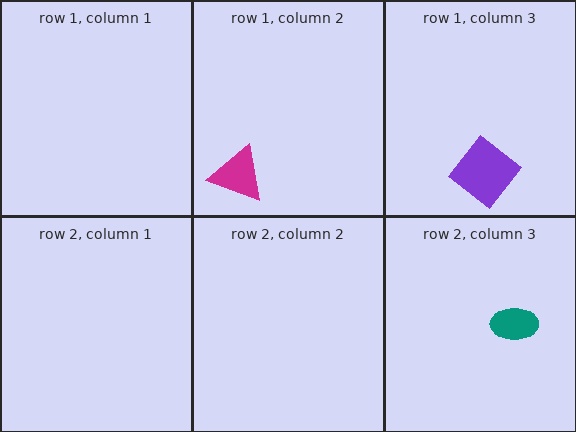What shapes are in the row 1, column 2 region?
The magenta triangle.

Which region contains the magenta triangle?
The row 1, column 2 region.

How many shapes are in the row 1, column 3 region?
1.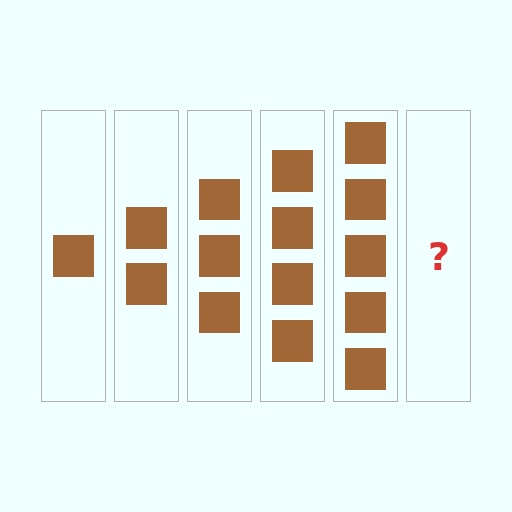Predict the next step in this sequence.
The next step is 6 squares.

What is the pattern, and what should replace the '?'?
The pattern is that each step adds one more square. The '?' should be 6 squares.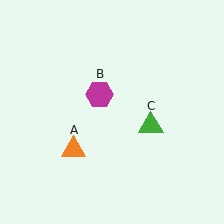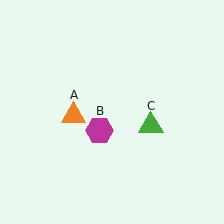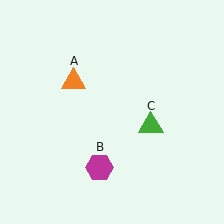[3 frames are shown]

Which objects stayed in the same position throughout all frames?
Green triangle (object C) remained stationary.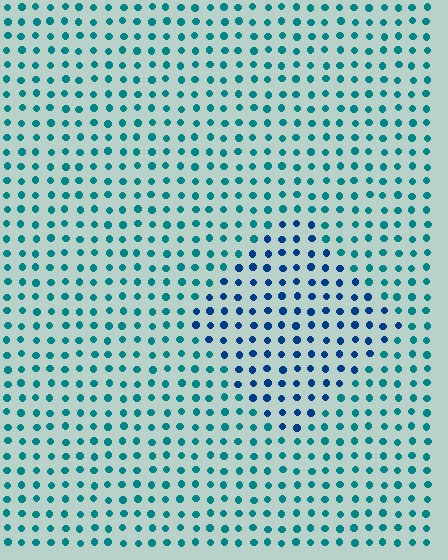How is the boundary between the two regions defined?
The boundary is defined purely by a slight shift in hue (about 34 degrees). Spacing, size, and orientation are identical on both sides.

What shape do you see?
I see a diamond.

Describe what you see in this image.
The image is filled with small teal elements in a uniform arrangement. A diamond-shaped region is visible where the elements are tinted to a slightly different hue, forming a subtle color boundary.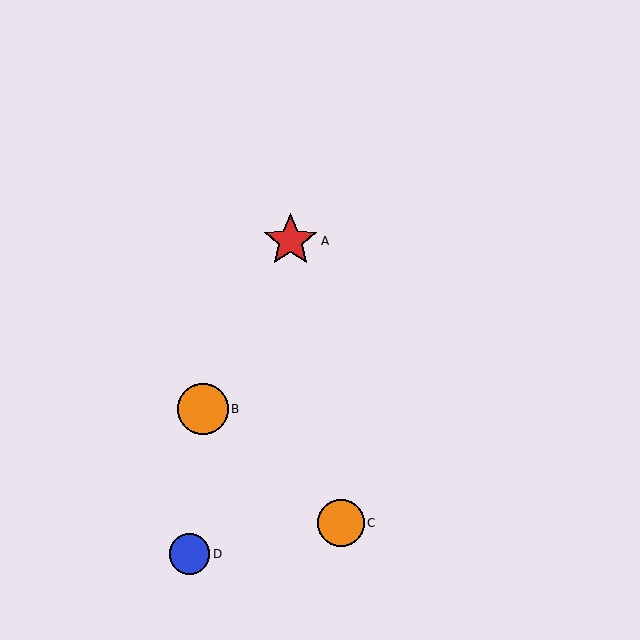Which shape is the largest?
The red star (labeled A) is the largest.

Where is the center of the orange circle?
The center of the orange circle is at (203, 409).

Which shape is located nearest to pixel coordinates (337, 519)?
The orange circle (labeled C) at (341, 523) is nearest to that location.